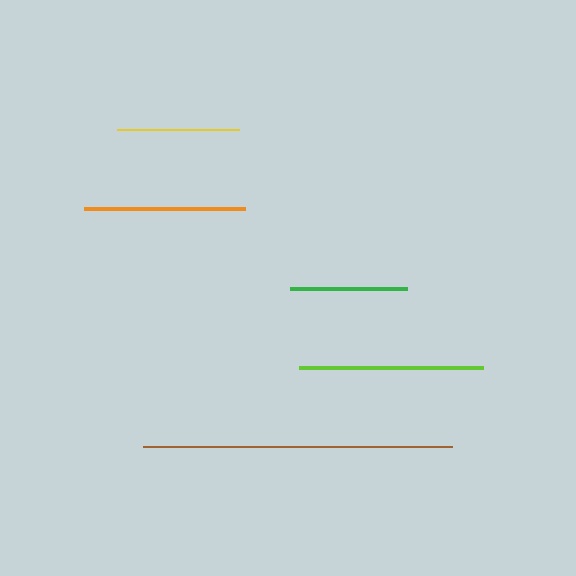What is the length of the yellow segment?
The yellow segment is approximately 121 pixels long.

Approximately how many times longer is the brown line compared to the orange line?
The brown line is approximately 1.9 times the length of the orange line.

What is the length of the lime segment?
The lime segment is approximately 185 pixels long.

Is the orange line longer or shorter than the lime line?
The lime line is longer than the orange line.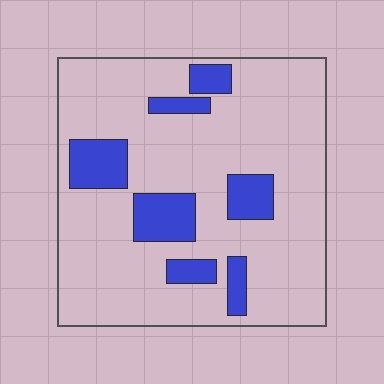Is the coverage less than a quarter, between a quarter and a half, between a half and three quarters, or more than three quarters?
Less than a quarter.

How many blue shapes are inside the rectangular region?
7.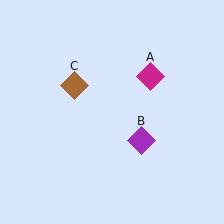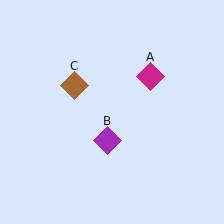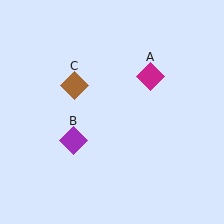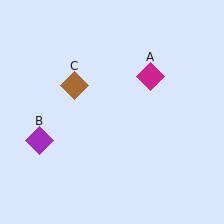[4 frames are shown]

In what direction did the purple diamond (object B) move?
The purple diamond (object B) moved left.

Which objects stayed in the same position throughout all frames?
Magenta diamond (object A) and brown diamond (object C) remained stationary.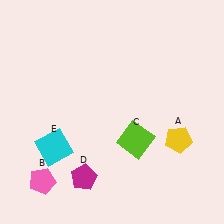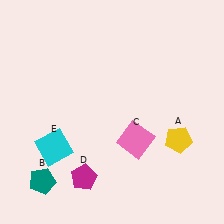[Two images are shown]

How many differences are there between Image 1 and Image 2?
There are 2 differences between the two images.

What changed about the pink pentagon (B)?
In Image 1, B is pink. In Image 2, it changed to teal.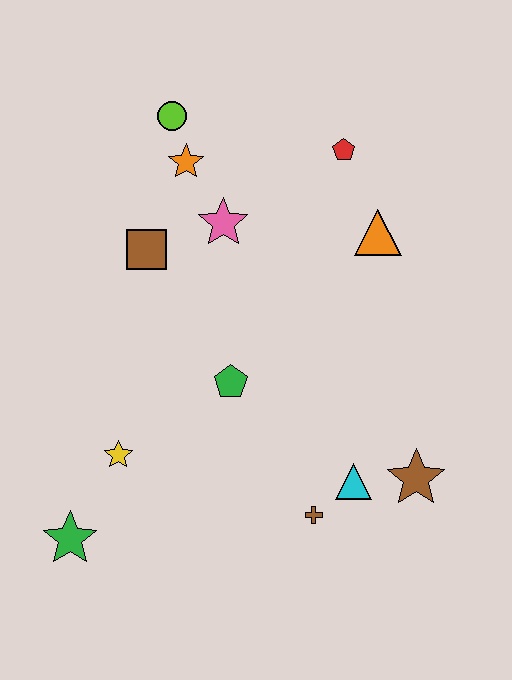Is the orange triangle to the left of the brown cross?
No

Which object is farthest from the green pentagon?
The lime circle is farthest from the green pentagon.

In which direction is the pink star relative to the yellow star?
The pink star is above the yellow star.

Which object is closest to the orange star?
The lime circle is closest to the orange star.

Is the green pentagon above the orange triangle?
No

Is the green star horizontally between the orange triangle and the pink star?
No